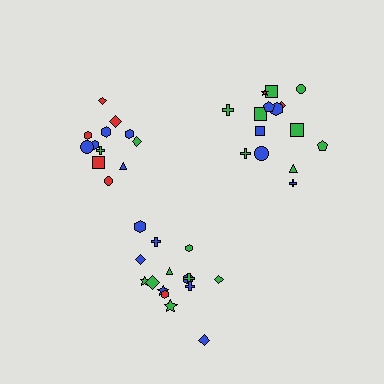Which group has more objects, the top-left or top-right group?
The top-right group.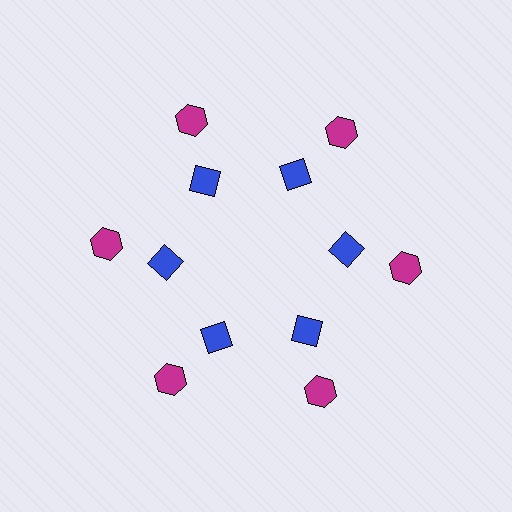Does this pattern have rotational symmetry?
Yes, this pattern has 6-fold rotational symmetry. It looks the same after rotating 60 degrees around the center.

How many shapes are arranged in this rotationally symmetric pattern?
There are 12 shapes, arranged in 6 groups of 2.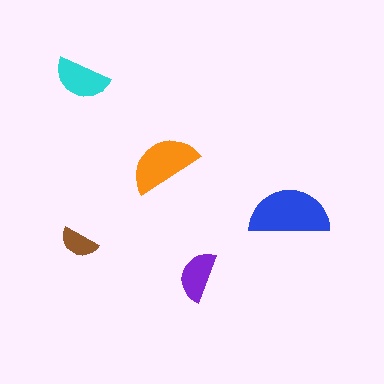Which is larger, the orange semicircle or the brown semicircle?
The orange one.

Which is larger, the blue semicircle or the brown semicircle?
The blue one.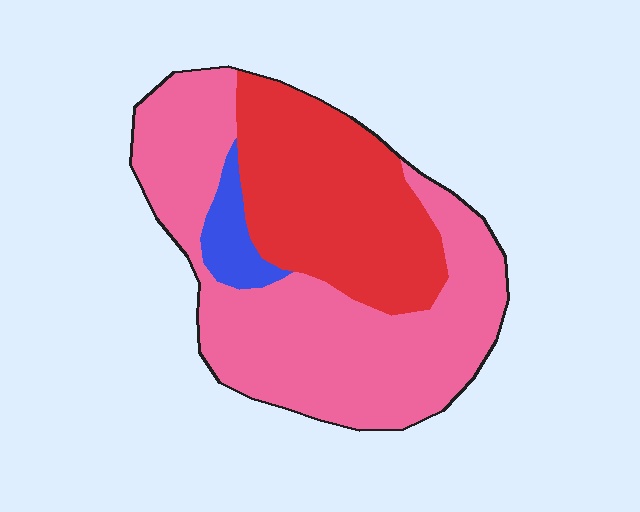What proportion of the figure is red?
Red covers roughly 35% of the figure.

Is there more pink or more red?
Pink.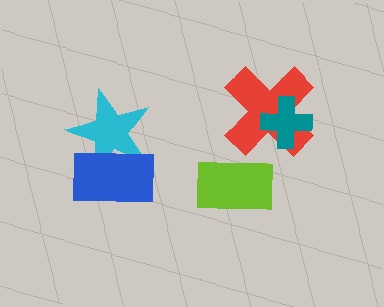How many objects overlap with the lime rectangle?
0 objects overlap with the lime rectangle.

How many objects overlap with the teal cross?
1 object overlaps with the teal cross.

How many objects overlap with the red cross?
1 object overlaps with the red cross.